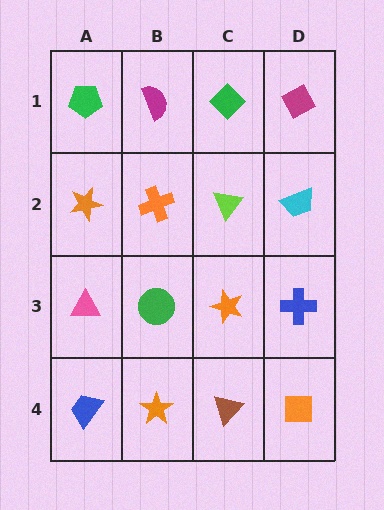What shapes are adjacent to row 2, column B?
A magenta semicircle (row 1, column B), a green circle (row 3, column B), an orange star (row 2, column A), a lime triangle (row 2, column C).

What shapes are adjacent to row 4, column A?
A pink triangle (row 3, column A), an orange star (row 4, column B).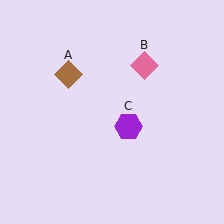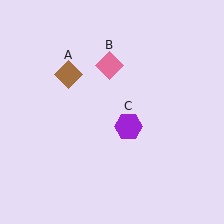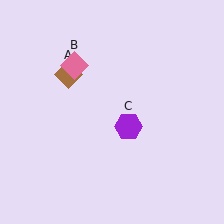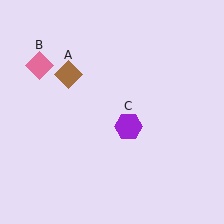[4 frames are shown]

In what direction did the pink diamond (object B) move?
The pink diamond (object B) moved left.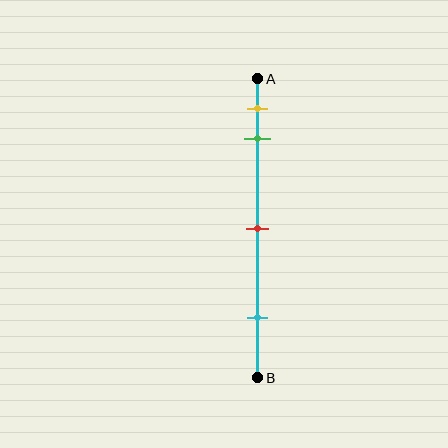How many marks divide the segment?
There are 4 marks dividing the segment.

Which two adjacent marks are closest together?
The yellow and green marks are the closest adjacent pair.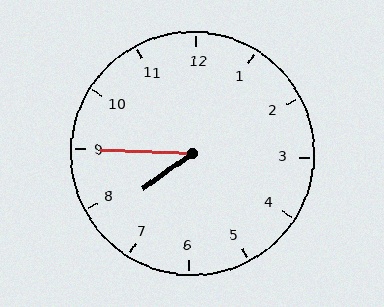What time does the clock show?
7:45.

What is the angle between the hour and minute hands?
Approximately 38 degrees.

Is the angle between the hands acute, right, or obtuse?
It is acute.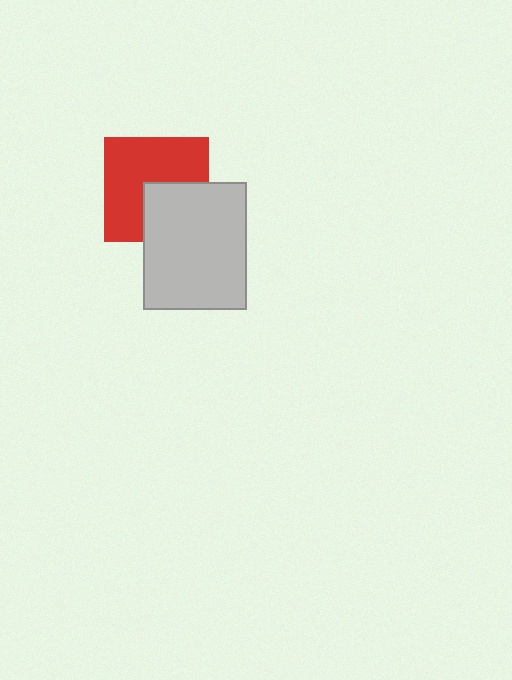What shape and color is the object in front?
The object in front is a light gray rectangle.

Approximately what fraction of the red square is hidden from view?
Roughly 36% of the red square is hidden behind the light gray rectangle.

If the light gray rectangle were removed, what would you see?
You would see the complete red square.